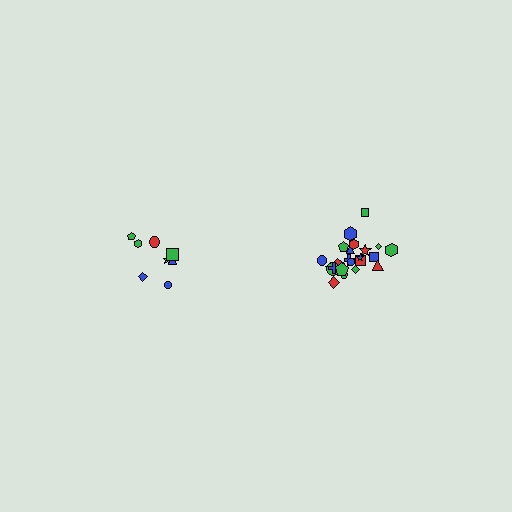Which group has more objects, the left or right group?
The right group.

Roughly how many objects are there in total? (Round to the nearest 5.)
Roughly 35 objects in total.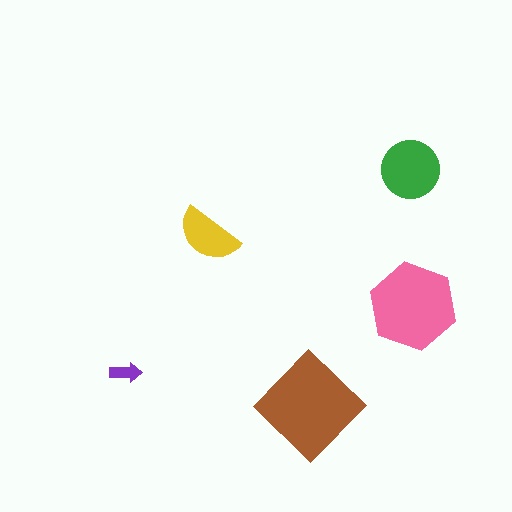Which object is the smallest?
The purple arrow.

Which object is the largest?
The brown diamond.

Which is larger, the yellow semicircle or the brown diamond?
The brown diamond.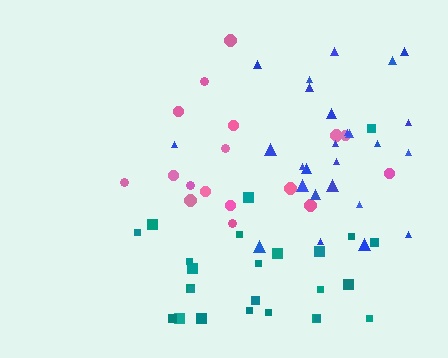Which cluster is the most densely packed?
Blue.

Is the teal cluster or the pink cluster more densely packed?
Teal.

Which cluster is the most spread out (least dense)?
Pink.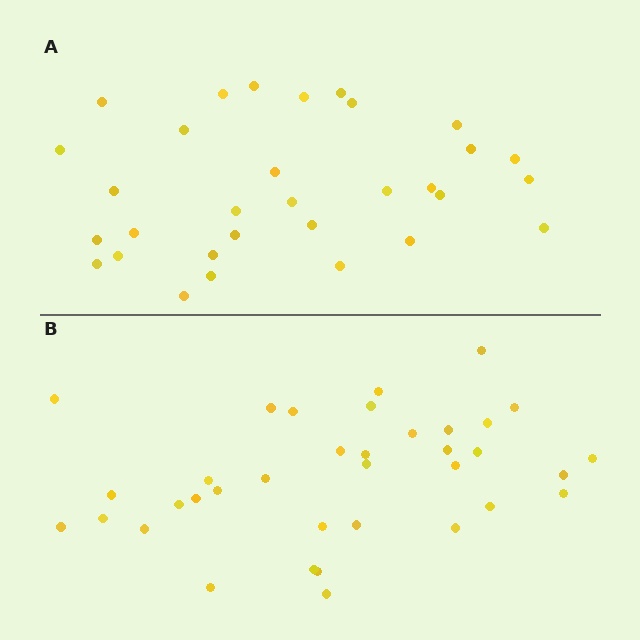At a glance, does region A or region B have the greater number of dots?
Region B (the bottom region) has more dots.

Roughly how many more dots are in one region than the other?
Region B has about 5 more dots than region A.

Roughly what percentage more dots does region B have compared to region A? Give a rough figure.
About 15% more.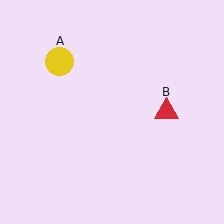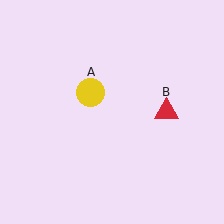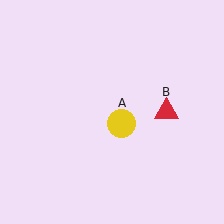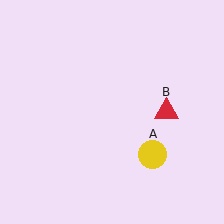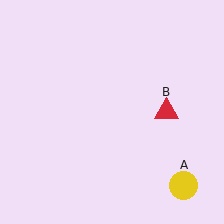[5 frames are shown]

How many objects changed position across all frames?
1 object changed position: yellow circle (object A).